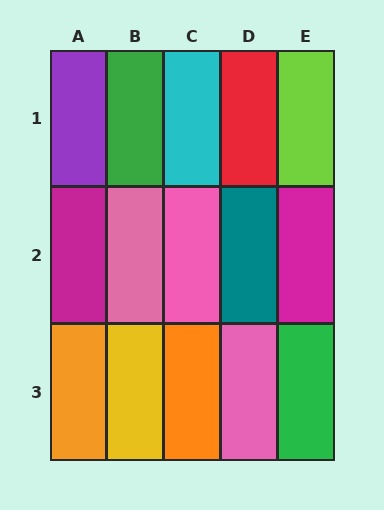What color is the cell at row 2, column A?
Magenta.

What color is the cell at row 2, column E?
Magenta.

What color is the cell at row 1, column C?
Cyan.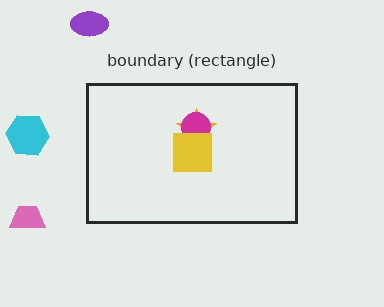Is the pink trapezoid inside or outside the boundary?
Outside.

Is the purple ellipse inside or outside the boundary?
Outside.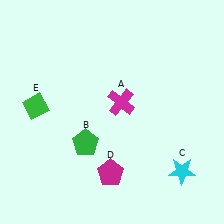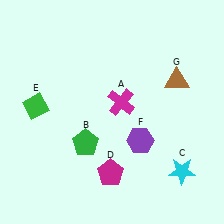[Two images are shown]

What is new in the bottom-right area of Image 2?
A purple hexagon (F) was added in the bottom-right area of Image 2.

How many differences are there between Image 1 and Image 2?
There are 2 differences between the two images.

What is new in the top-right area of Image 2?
A brown triangle (G) was added in the top-right area of Image 2.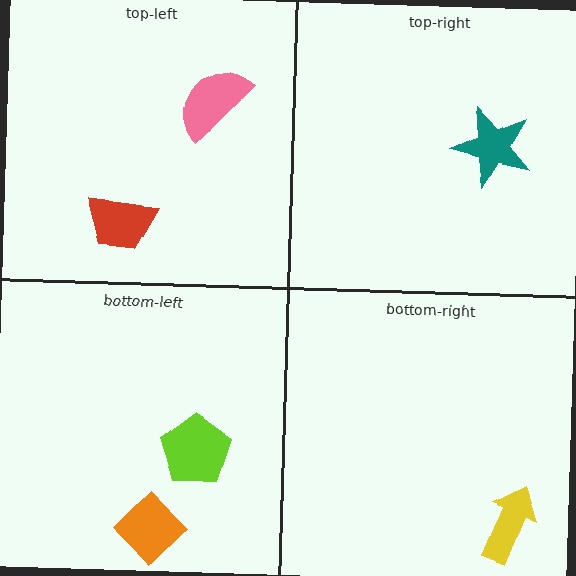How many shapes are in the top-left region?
2.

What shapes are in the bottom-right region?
The yellow arrow.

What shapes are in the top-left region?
The pink semicircle, the red trapezoid.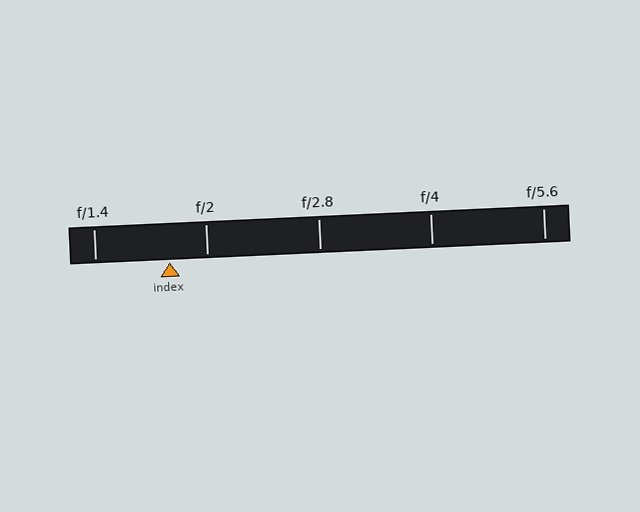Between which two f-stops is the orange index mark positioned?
The index mark is between f/1.4 and f/2.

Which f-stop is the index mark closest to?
The index mark is closest to f/2.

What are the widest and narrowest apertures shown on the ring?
The widest aperture shown is f/1.4 and the narrowest is f/5.6.